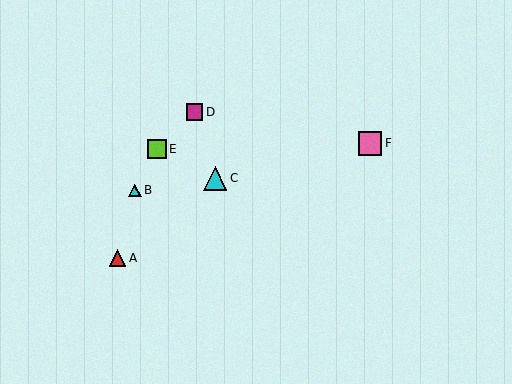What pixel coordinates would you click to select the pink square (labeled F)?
Click at (370, 143) to select the pink square F.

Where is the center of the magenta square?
The center of the magenta square is at (194, 112).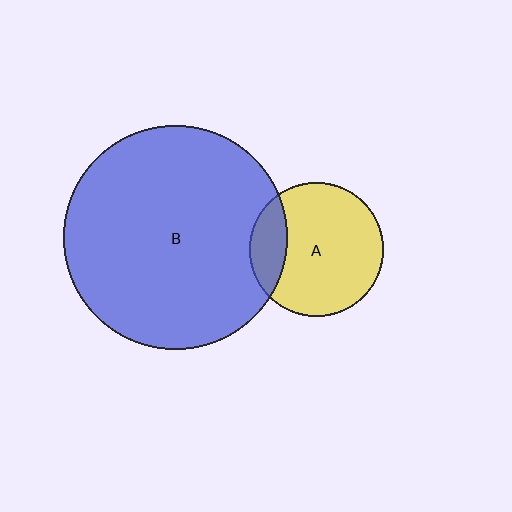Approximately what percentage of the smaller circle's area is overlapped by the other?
Approximately 20%.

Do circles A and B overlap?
Yes.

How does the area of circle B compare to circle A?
Approximately 2.8 times.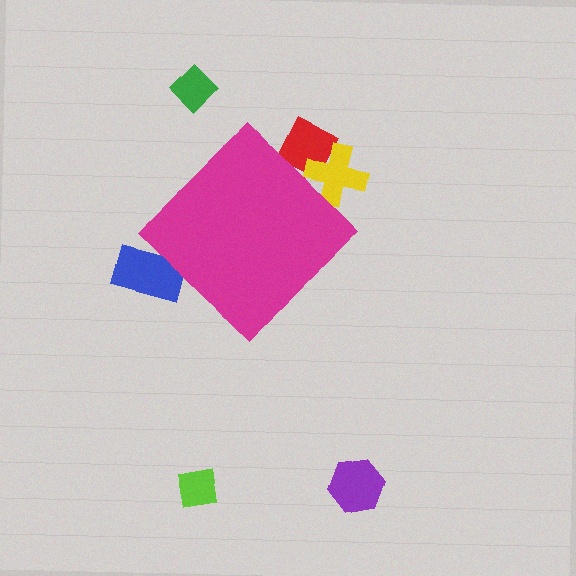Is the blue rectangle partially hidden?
Yes, the blue rectangle is partially hidden behind the magenta diamond.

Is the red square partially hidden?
Yes, the red square is partially hidden behind the magenta diamond.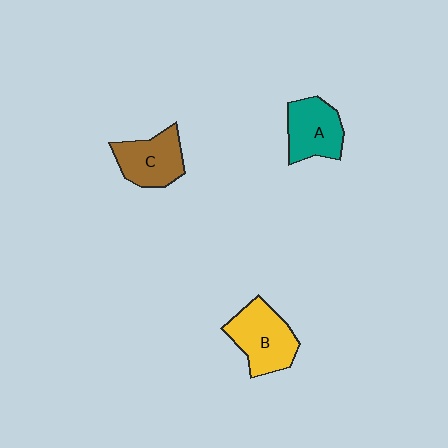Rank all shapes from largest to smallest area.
From largest to smallest: B (yellow), C (brown), A (teal).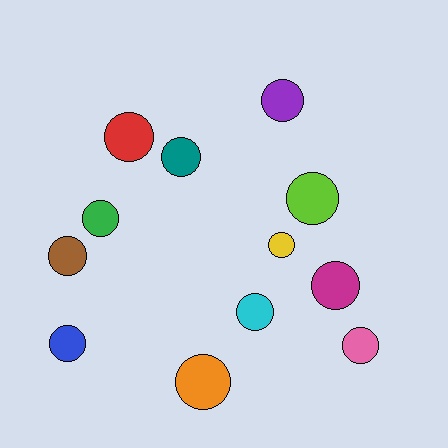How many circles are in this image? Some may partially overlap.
There are 12 circles.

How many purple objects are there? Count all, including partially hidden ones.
There is 1 purple object.